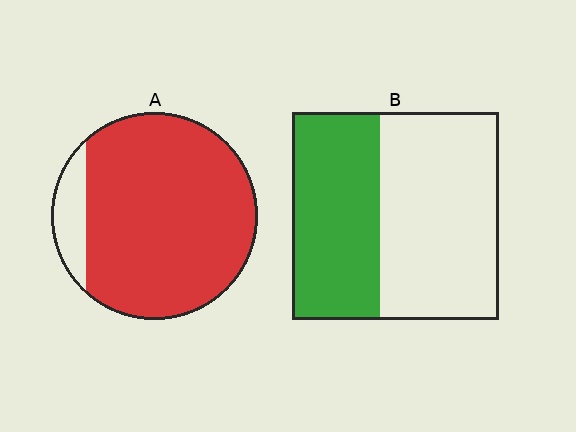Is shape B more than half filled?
No.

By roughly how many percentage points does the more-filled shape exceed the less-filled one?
By roughly 45 percentage points (A over B).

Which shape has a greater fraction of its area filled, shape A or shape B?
Shape A.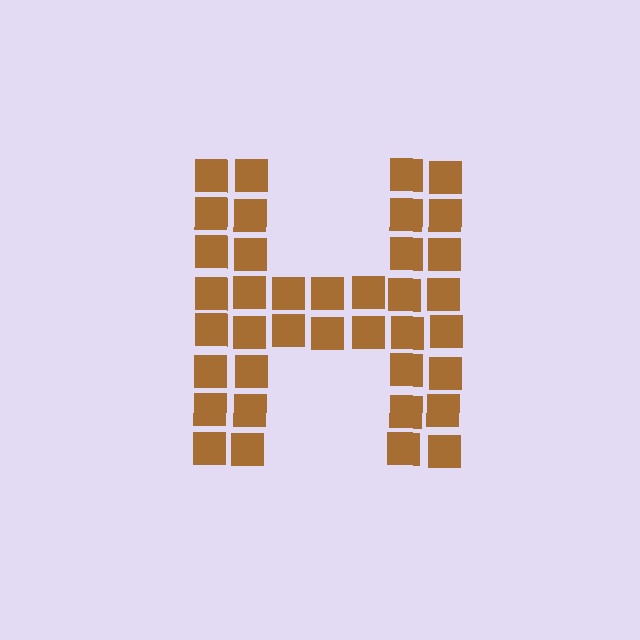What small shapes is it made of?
It is made of small squares.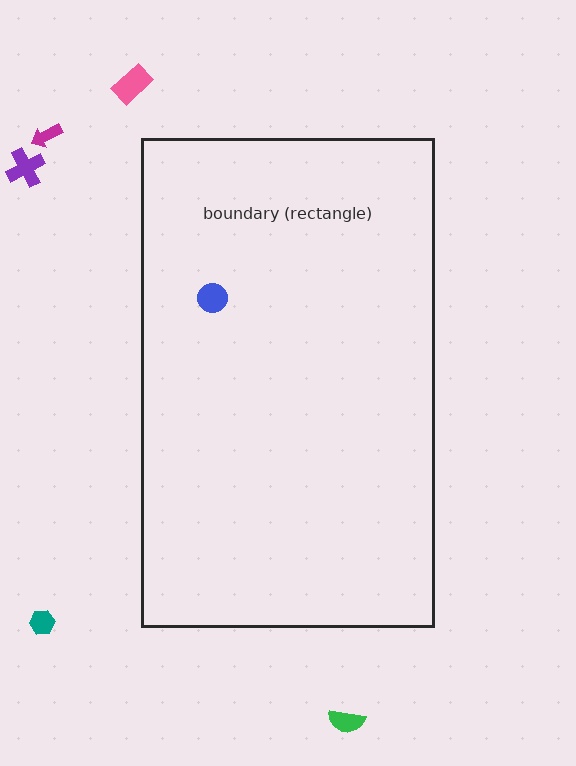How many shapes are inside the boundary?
1 inside, 5 outside.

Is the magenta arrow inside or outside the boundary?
Outside.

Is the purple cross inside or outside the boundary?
Outside.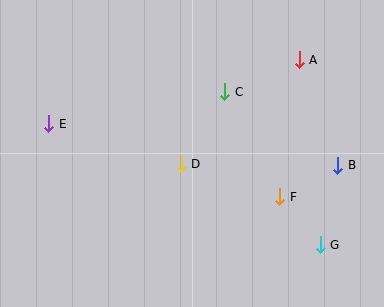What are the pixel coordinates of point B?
Point B is at (338, 165).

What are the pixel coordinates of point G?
Point G is at (320, 245).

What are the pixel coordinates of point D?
Point D is at (181, 164).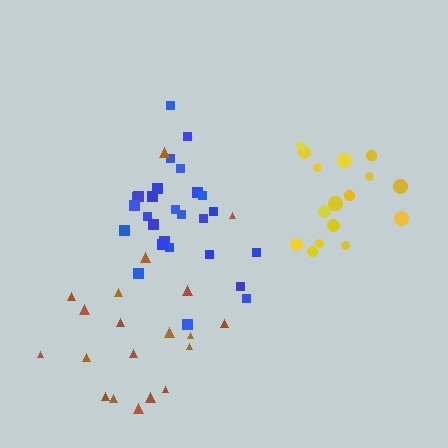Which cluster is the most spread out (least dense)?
Brown.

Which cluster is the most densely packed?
Blue.